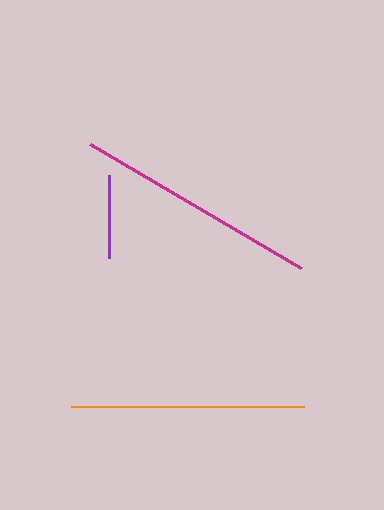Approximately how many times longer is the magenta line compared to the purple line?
The magenta line is approximately 2.9 times the length of the purple line.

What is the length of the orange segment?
The orange segment is approximately 234 pixels long.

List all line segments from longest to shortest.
From longest to shortest: magenta, orange, purple.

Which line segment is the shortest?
The purple line is the shortest at approximately 83 pixels.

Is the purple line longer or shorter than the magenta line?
The magenta line is longer than the purple line.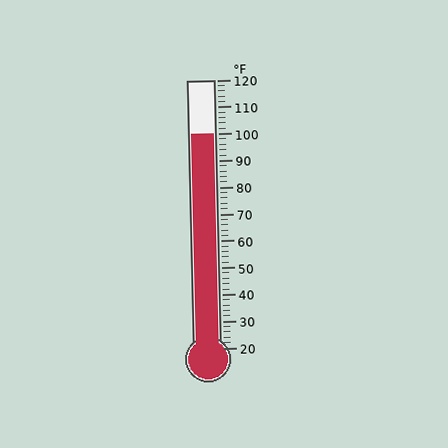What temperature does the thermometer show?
The thermometer shows approximately 100°F.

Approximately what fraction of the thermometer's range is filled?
The thermometer is filled to approximately 80% of its range.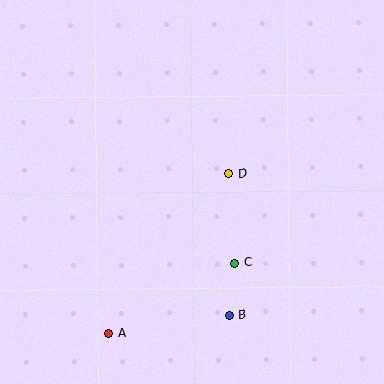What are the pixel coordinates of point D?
Point D is at (228, 174).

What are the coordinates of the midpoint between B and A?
The midpoint between B and A is at (169, 324).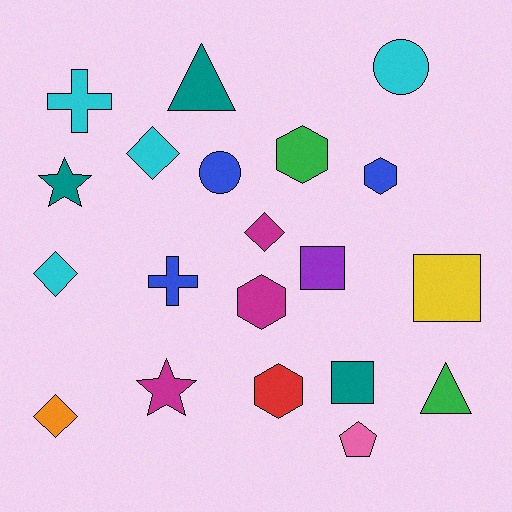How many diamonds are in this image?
There are 4 diamonds.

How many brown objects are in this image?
There are no brown objects.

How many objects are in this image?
There are 20 objects.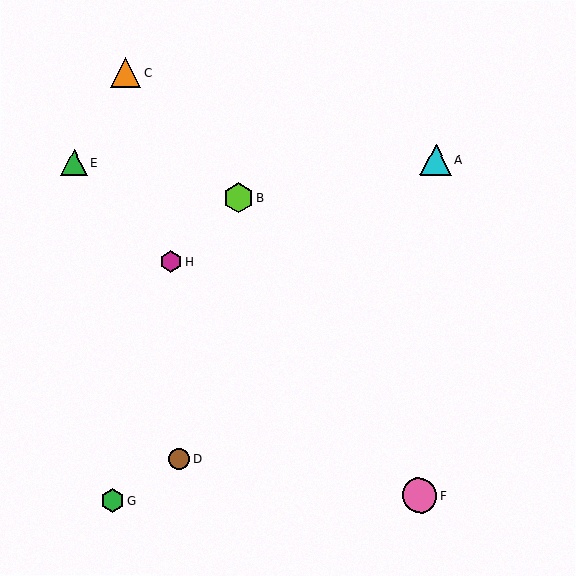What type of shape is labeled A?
Shape A is a cyan triangle.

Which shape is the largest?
The pink circle (labeled F) is the largest.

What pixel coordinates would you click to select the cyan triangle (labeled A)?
Click at (436, 160) to select the cyan triangle A.